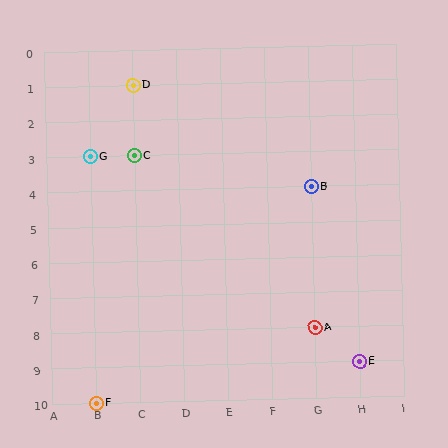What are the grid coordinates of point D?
Point D is at grid coordinates (C, 1).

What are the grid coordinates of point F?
Point F is at grid coordinates (B, 10).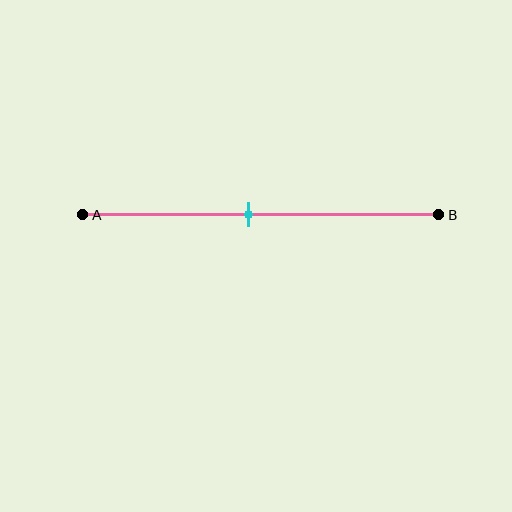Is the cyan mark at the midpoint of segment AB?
No, the mark is at about 45% from A, not at the 50% midpoint.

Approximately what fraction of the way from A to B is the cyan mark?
The cyan mark is approximately 45% of the way from A to B.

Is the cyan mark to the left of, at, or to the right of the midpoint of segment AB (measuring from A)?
The cyan mark is to the left of the midpoint of segment AB.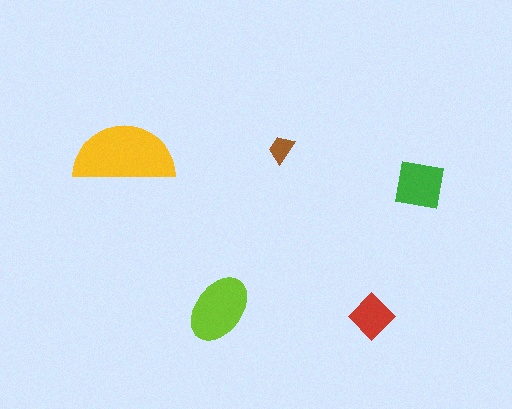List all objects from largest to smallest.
The yellow semicircle, the lime ellipse, the green square, the red diamond, the brown trapezoid.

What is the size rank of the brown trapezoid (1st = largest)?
5th.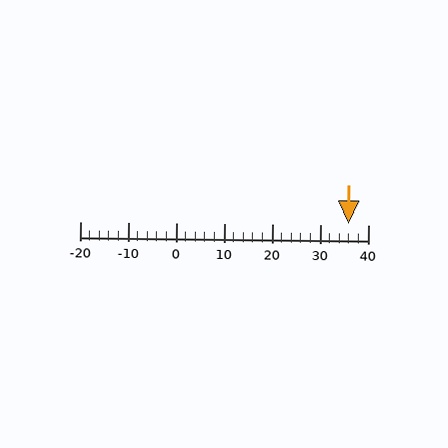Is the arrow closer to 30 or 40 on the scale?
The arrow is closer to 40.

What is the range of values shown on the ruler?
The ruler shows values from -20 to 40.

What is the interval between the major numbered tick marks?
The major tick marks are spaced 10 units apart.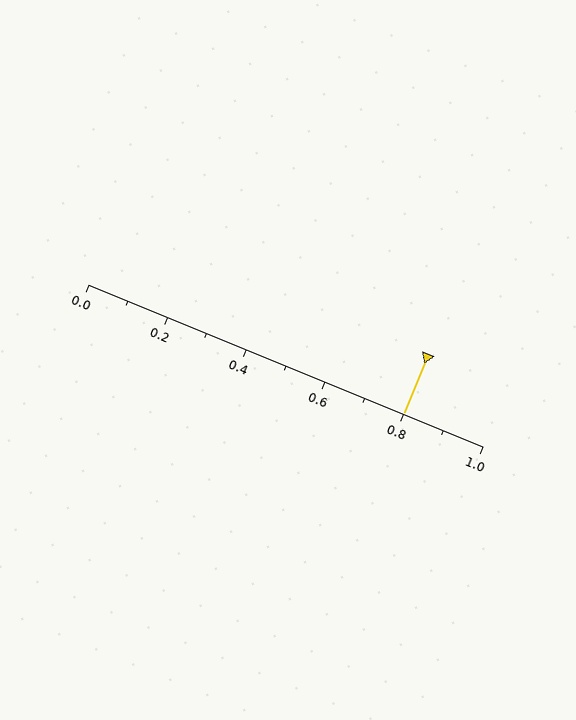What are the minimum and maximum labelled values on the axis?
The axis runs from 0.0 to 1.0.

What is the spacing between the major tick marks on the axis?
The major ticks are spaced 0.2 apart.